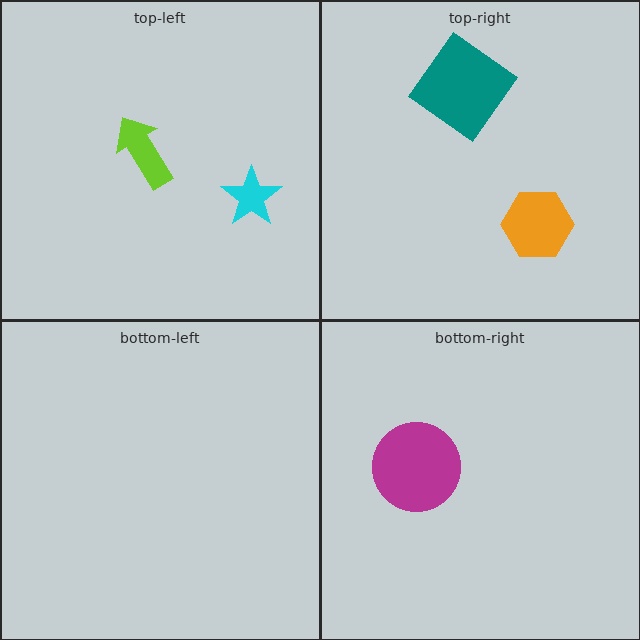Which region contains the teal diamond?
The top-right region.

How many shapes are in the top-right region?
2.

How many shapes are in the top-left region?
2.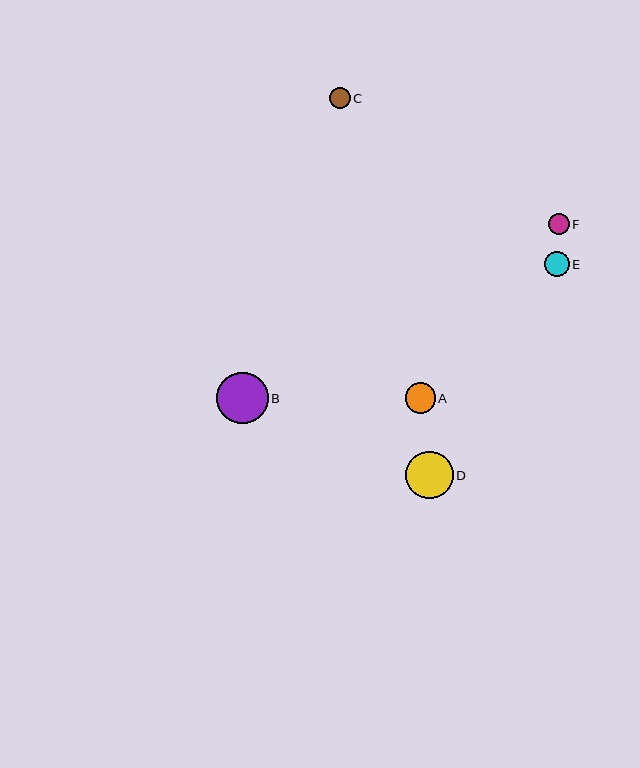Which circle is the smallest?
Circle C is the smallest with a size of approximately 20 pixels.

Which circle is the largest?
Circle B is the largest with a size of approximately 52 pixels.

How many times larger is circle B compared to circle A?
Circle B is approximately 1.7 times the size of circle A.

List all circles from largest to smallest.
From largest to smallest: B, D, A, E, F, C.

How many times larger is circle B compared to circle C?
Circle B is approximately 2.5 times the size of circle C.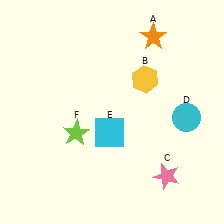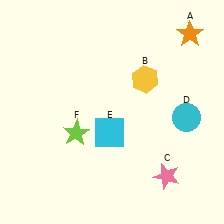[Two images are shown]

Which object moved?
The orange star (A) moved right.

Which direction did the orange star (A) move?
The orange star (A) moved right.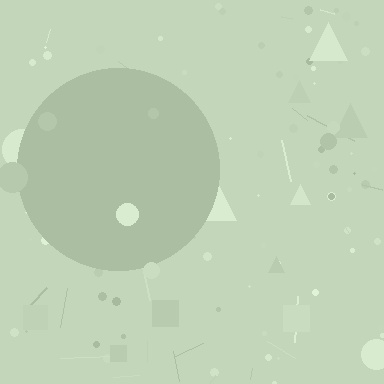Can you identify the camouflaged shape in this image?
The camouflaged shape is a circle.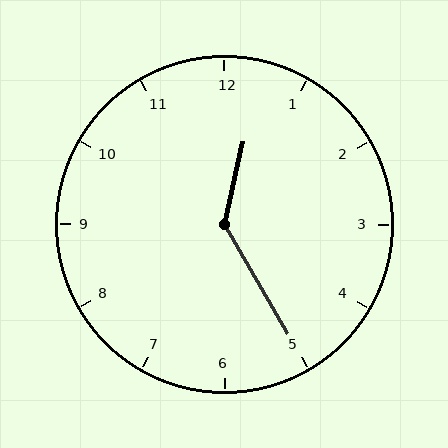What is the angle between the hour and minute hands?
Approximately 138 degrees.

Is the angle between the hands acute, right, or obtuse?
It is obtuse.